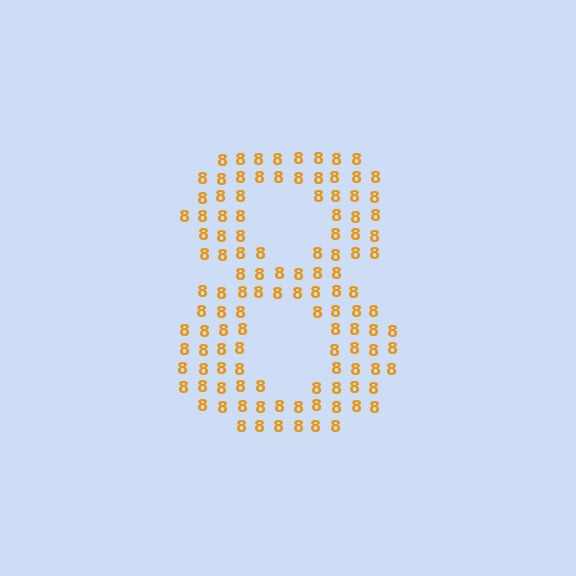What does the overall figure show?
The overall figure shows the digit 8.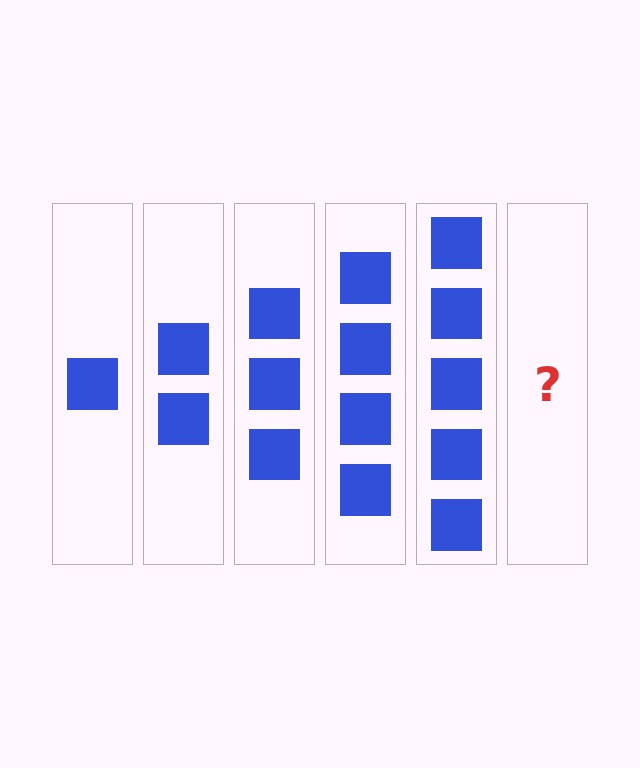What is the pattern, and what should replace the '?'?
The pattern is that each step adds one more square. The '?' should be 6 squares.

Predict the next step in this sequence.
The next step is 6 squares.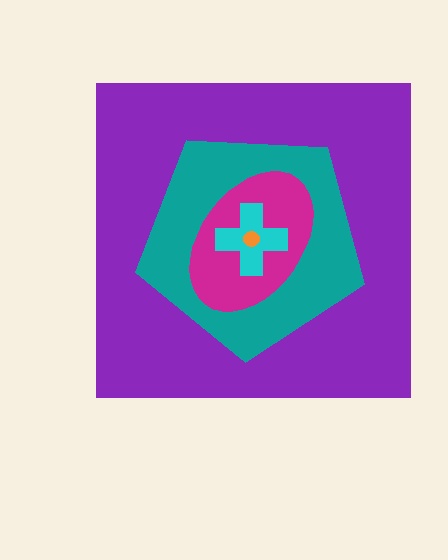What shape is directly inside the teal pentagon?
The magenta ellipse.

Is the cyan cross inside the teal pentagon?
Yes.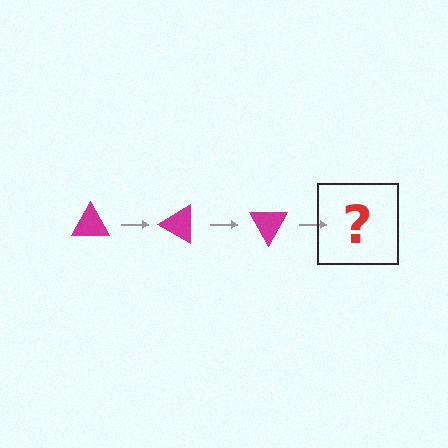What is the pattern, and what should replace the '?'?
The pattern is that the triangle rotates 30 degrees each step. The '?' should be a magenta triangle rotated 90 degrees.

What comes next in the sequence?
The next element should be a magenta triangle rotated 90 degrees.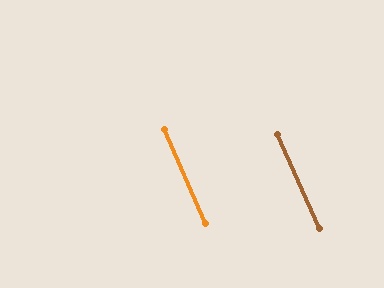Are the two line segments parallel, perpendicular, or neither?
Parallel — their directions differ by only 0.6°.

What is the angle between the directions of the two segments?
Approximately 1 degree.